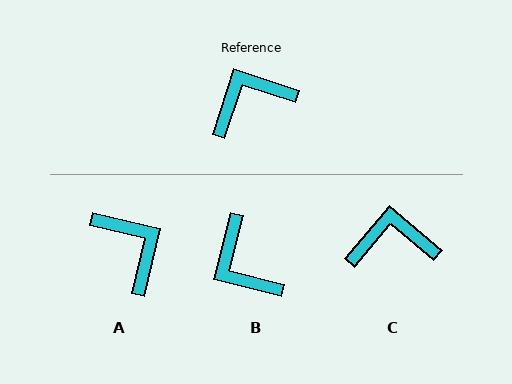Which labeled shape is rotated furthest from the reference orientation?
B, about 94 degrees away.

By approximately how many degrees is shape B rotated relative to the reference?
Approximately 94 degrees counter-clockwise.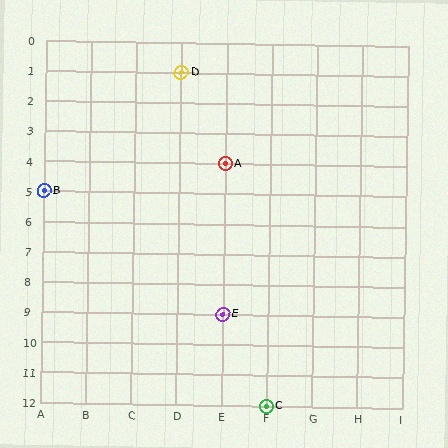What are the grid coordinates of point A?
Point A is at grid coordinates (E, 4).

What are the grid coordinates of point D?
Point D is at grid coordinates (D, 1).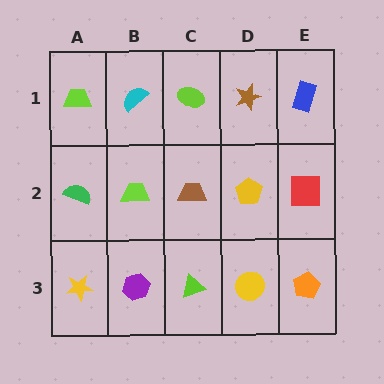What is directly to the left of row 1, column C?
A cyan semicircle.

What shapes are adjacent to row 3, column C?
A brown trapezoid (row 2, column C), a purple hexagon (row 3, column B), a yellow circle (row 3, column D).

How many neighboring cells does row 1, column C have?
3.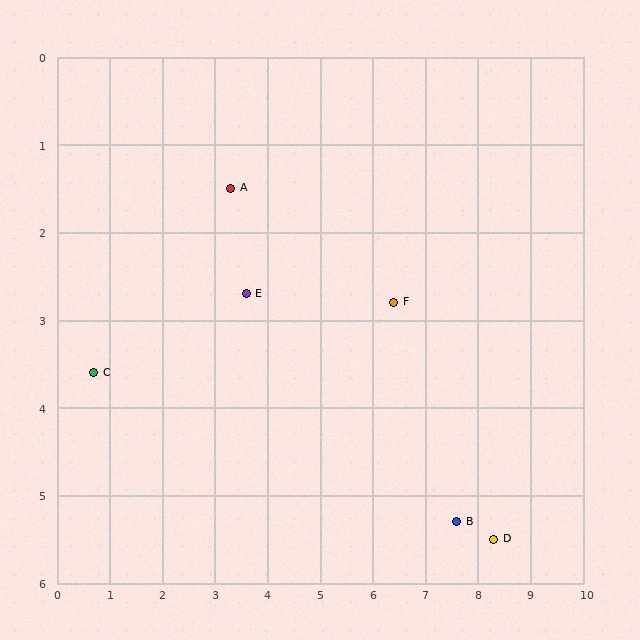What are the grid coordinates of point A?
Point A is at approximately (3.3, 1.5).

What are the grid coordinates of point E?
Point E is at approximately (3.6, 2.7).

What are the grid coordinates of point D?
Point D is at approximately (8.3, 5.5).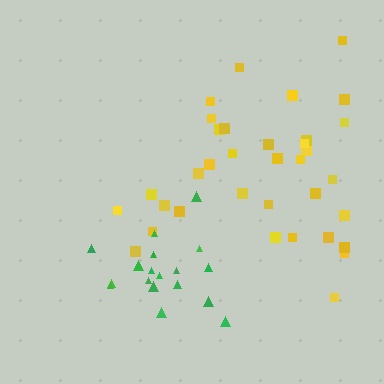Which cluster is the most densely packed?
Green.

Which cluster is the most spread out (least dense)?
Yellow.